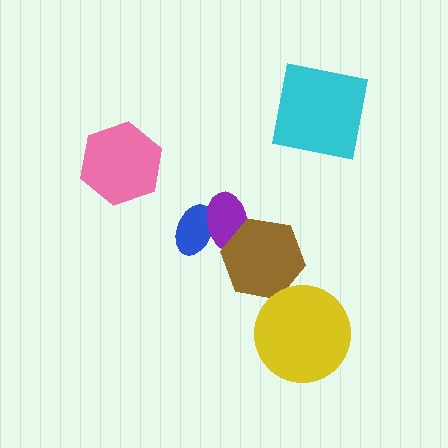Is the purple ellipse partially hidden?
Yes, it is partially covered by another shape.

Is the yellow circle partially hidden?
No, no other shape covers it.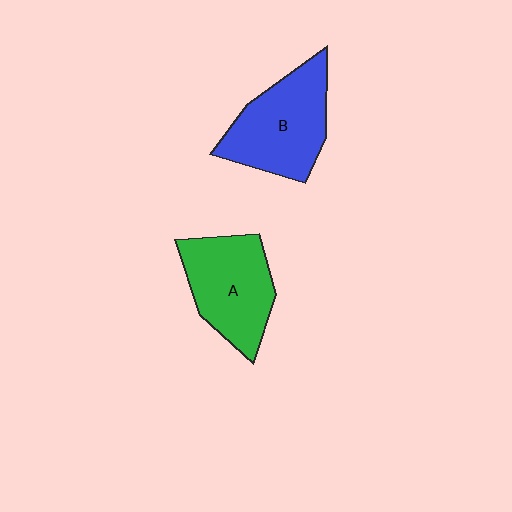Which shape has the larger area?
Shape B (blue).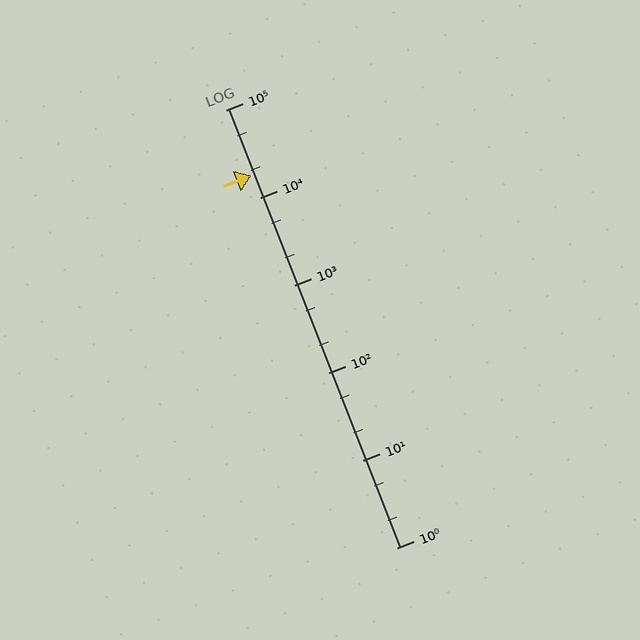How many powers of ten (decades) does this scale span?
The scale spans 5 decades, from 1 to 100000.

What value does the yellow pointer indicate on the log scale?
The pointer indicates approximately 18000.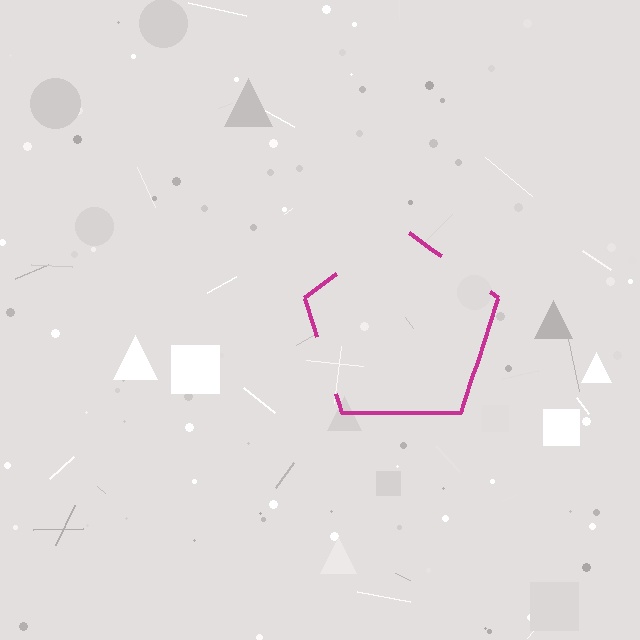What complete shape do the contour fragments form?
The contour fragments form a pentagon.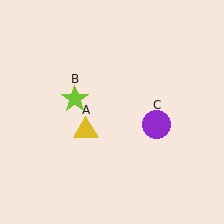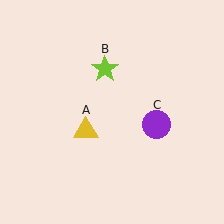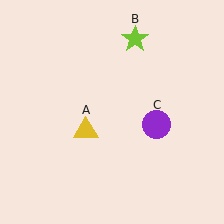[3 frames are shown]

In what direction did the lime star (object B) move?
The lime star (object B) moved up and to the right.